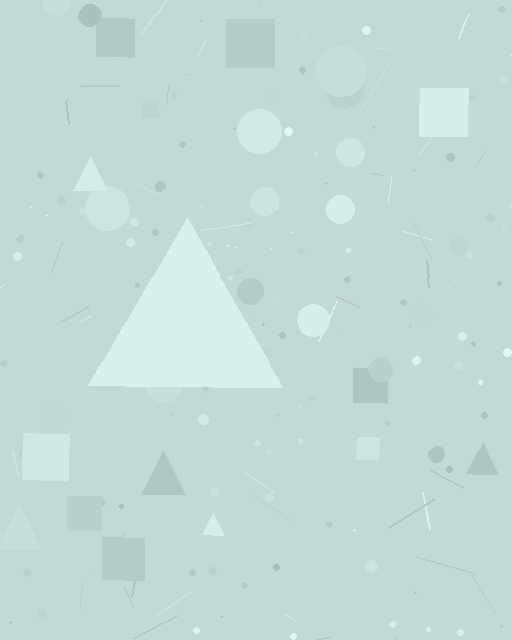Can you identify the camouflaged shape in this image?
The camouflaged shape is a triangle.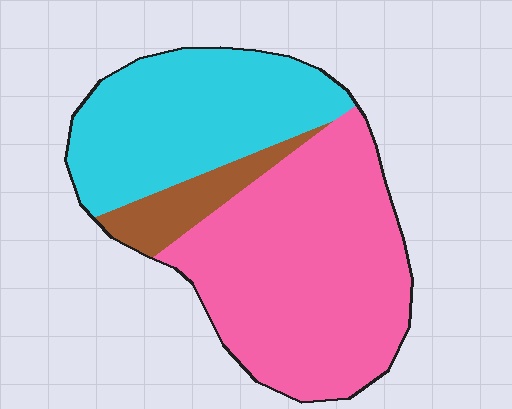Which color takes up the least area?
Brown, at roughly 10%.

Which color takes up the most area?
Pink, at roughly 55%.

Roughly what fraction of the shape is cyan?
Cyan takes up about three eighths (3/8) of the shape.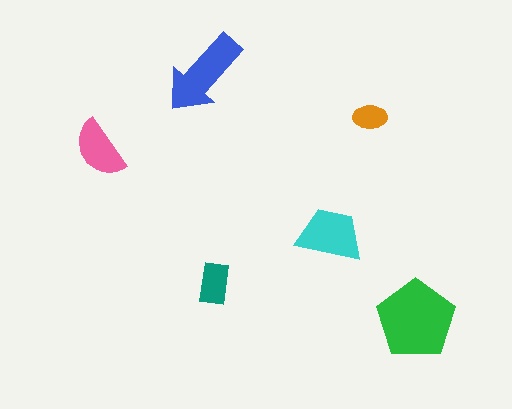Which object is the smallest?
The orange ellipse.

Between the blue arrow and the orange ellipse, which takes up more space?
The blue arrow.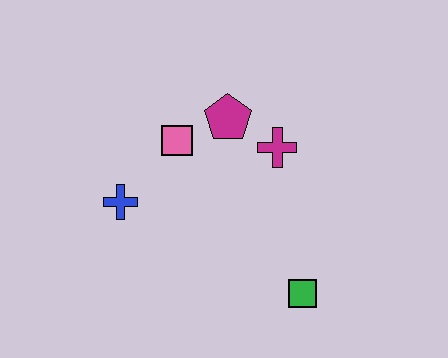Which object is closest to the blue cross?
The pink square is closest to the blue cross.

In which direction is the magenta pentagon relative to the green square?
The magenta pentagon is above the green square.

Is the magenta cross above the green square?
Yes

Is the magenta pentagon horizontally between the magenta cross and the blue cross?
Yes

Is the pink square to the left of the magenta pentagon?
Yes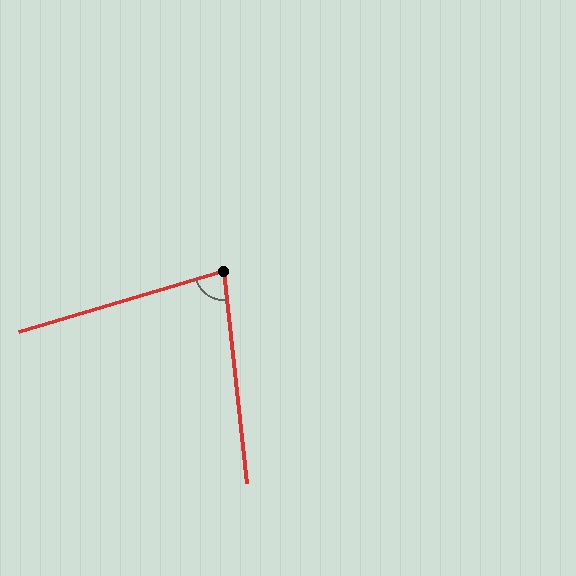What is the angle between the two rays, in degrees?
Approximately 80 degrees.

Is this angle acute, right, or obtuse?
It is acute.